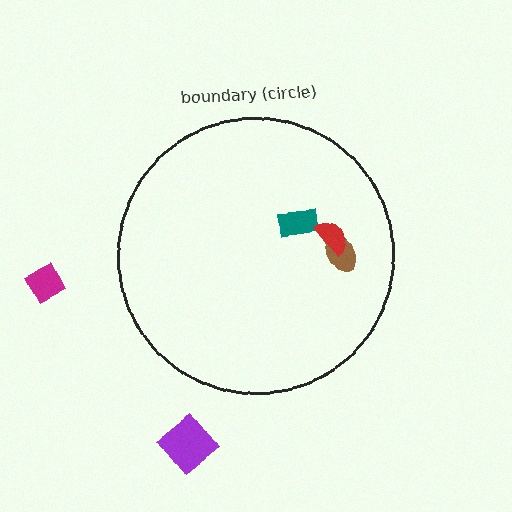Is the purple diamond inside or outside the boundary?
Outside.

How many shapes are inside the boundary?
3 inside, 2 outside.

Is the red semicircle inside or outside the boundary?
Inside.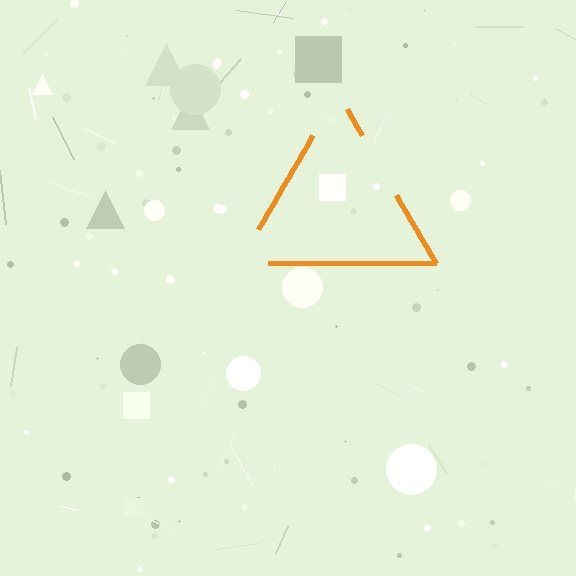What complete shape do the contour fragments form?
The contour fragments form a triangle.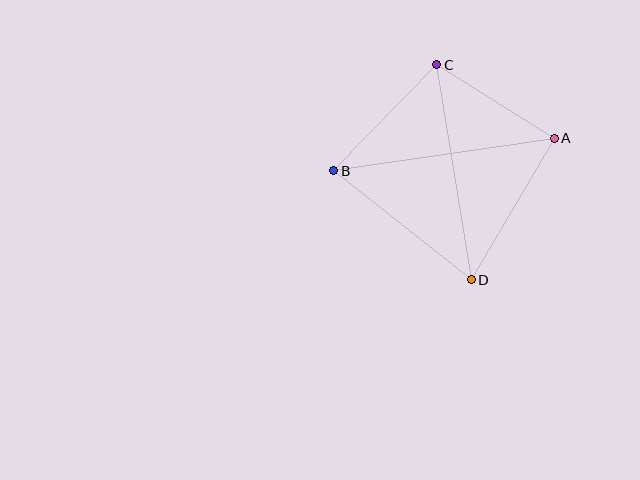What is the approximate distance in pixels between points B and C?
The distance between B and C is approximately 148 pixels.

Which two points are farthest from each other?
Points A and B are farthest from each other.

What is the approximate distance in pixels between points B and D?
The distance between B and D is approximately 175 pixels.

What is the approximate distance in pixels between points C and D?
The distance between C and D is approximately 218 pixels.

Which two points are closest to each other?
Points A and C are closest to each other.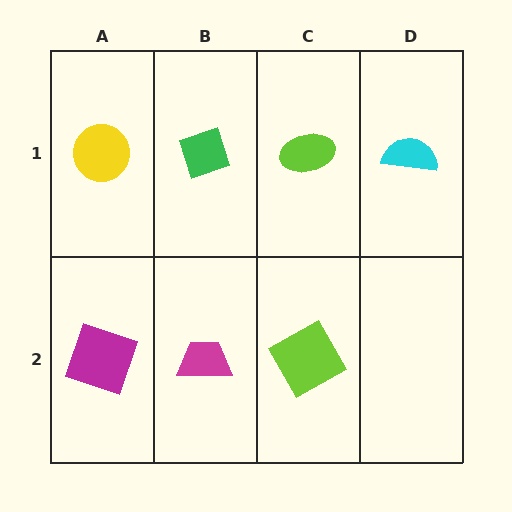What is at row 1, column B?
A green diamond.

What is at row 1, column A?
A yellow circle.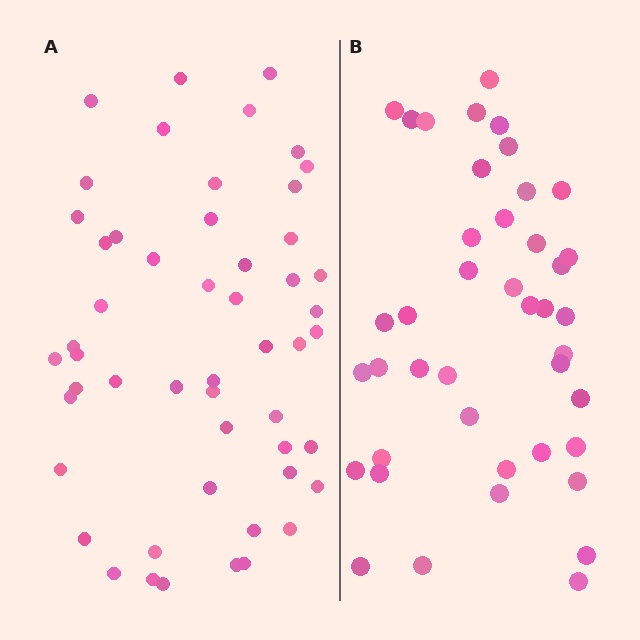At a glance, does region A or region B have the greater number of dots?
Region A (the left region) has more dots.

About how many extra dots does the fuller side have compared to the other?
Region A has roughly 10 or so more dots than region B.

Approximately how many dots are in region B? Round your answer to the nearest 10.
About 40 dots. (The exact count is 42, which rounds to 40.)